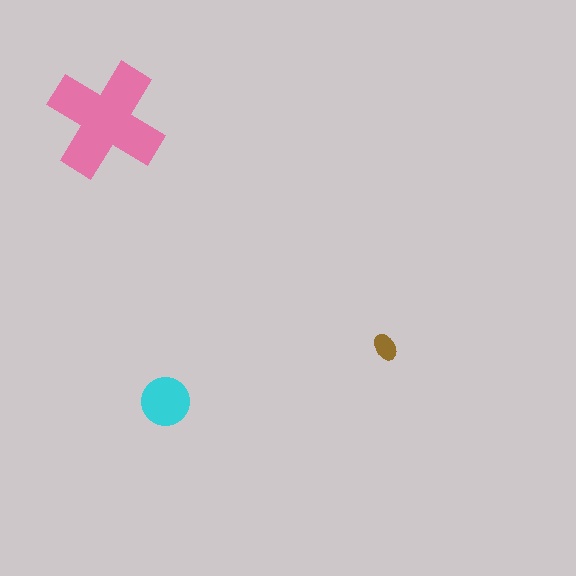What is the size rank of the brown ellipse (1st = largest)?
3rd.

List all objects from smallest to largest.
The brown ellipse, the cyan circle, the pink cross.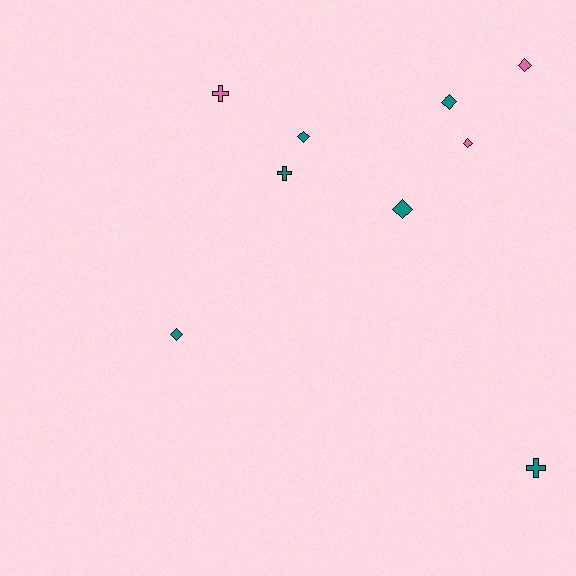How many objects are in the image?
There are 9 objects.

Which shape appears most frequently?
Diamond, with 6 objects.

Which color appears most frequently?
Teal, with 6 objects.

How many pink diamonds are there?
There are 2 pink diamonds.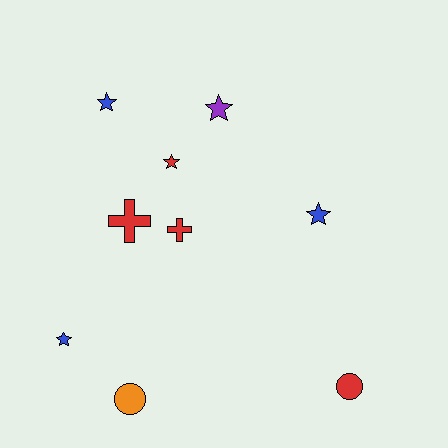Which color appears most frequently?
Red, with 4 objects.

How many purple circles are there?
There are no purple circles.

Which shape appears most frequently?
Star, with 5 objects.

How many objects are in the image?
There are 9 objects.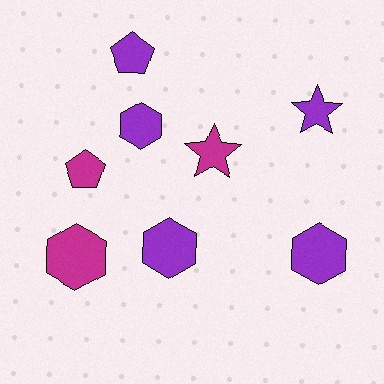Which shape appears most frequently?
Hexagon, with 4 objects.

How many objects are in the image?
There are 8 objects.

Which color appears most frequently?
Purple, with 5 objects.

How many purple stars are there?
There is 1 purple star.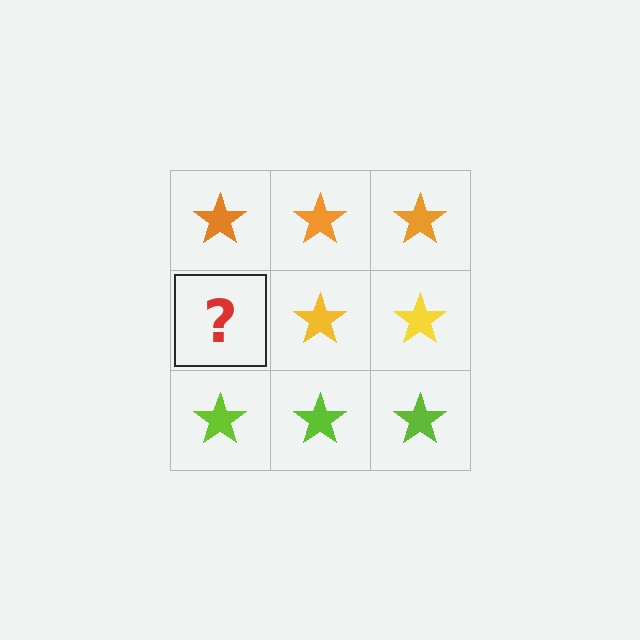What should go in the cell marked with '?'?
The missing cell should contain a yellow star.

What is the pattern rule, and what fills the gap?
The rule is that each row has a consistent color. The gap should be filled with a yellow star.